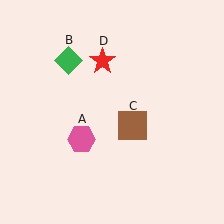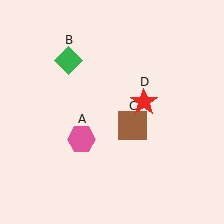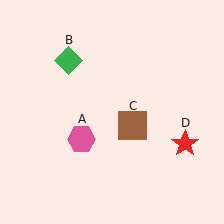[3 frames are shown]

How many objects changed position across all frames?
1 object changed position: red star (object D).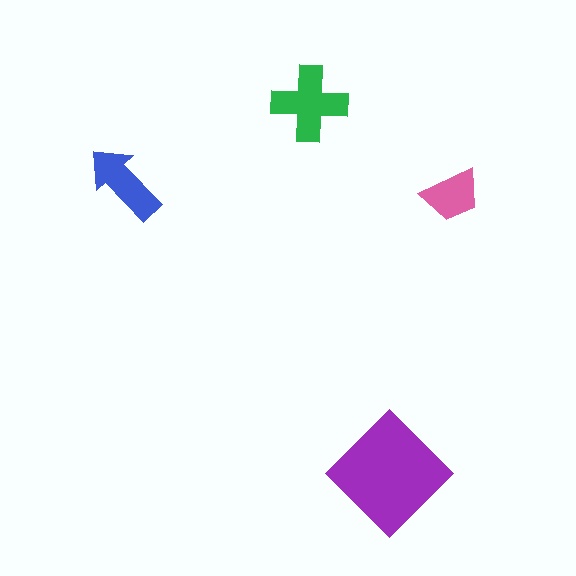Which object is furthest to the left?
The blue arrow is leftmost.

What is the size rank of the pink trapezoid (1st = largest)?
4th.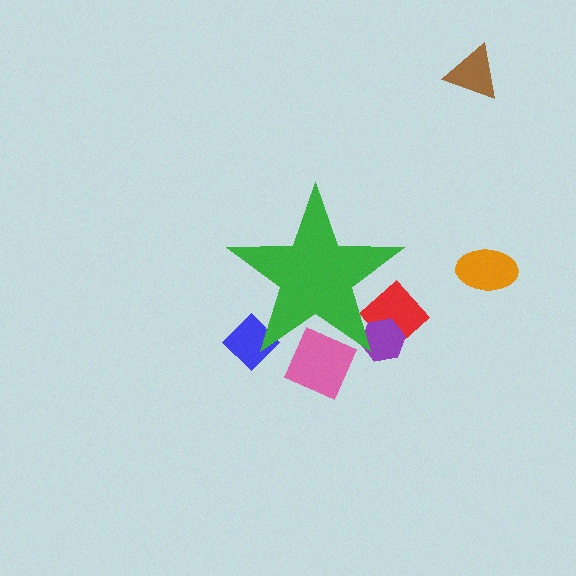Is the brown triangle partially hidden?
No, the brown triangle is fully visible.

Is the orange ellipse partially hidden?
No, the orange ellipse is fully visible.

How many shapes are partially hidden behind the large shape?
4 shapes are partially hidden.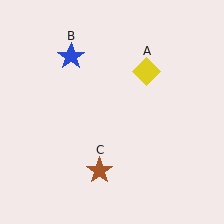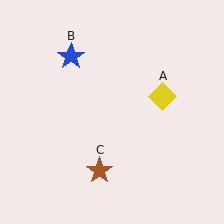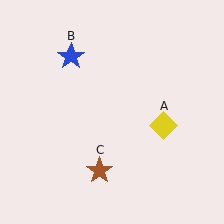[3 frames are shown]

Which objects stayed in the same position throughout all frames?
Blue star (object B) and brown star (object C) remained stationary.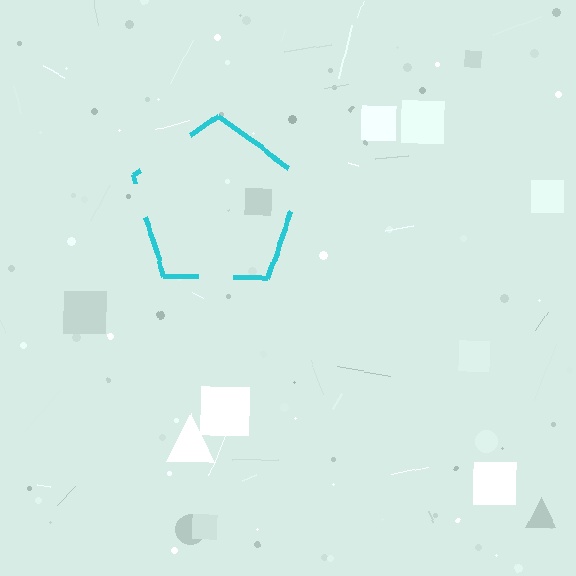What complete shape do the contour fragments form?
The contour fragments form a pentagon.